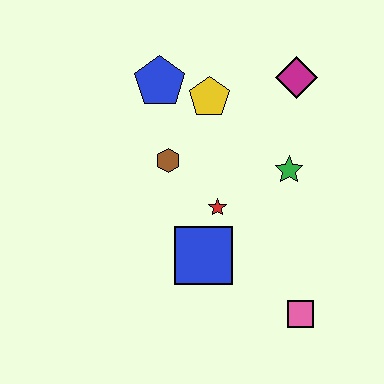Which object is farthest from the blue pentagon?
The pink square is farthest from the blue pentagon.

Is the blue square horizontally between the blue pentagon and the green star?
Yes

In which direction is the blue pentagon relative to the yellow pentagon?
The blue pentagon is to the left of the yellow pentagon.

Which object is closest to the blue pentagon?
The yellow pentagon is closest to the blue pentagon.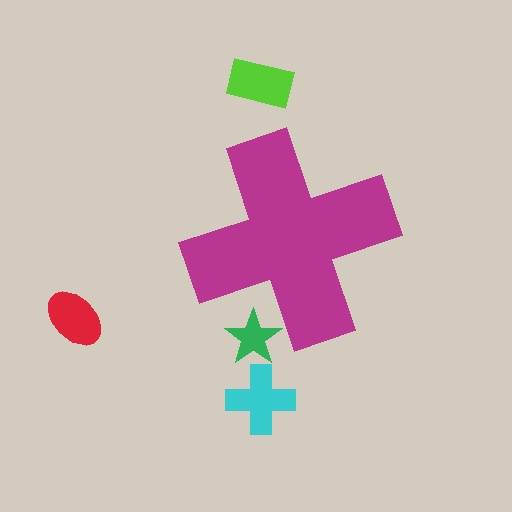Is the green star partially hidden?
Yes, the green star is partially hidden behind the magenta cross.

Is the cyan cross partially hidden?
No, the cyan cross is fully visible.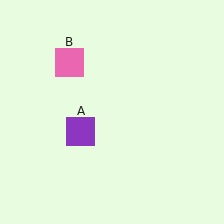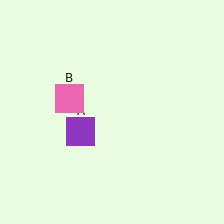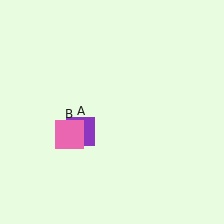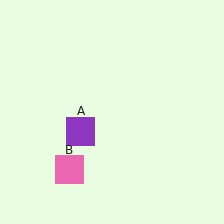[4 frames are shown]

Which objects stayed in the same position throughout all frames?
Purple square (object A) remained stationary.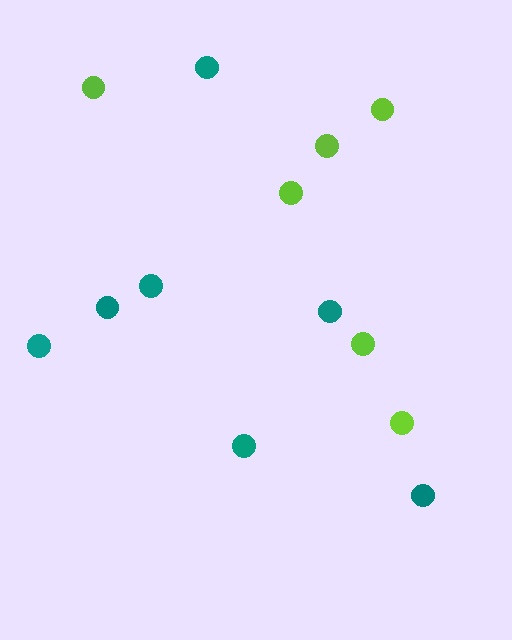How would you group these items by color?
There are 2 groups: one group of lime circles (6) and one group of teal circles (7).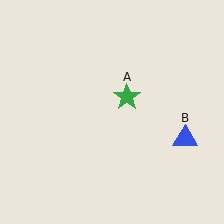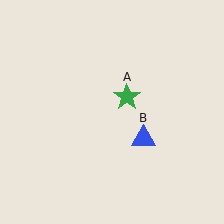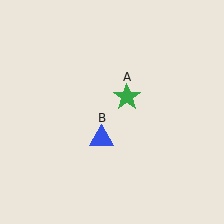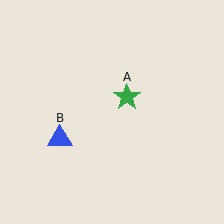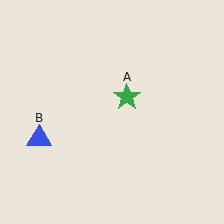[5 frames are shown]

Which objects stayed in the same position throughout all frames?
Green star (object A) remained stationary.